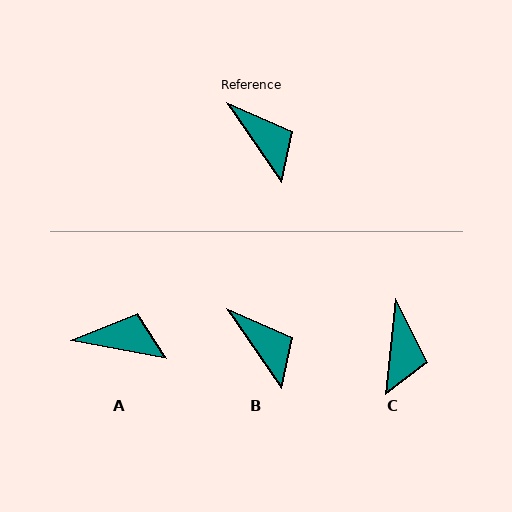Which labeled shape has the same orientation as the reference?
B.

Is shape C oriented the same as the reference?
No, it is off by about 40 degrees.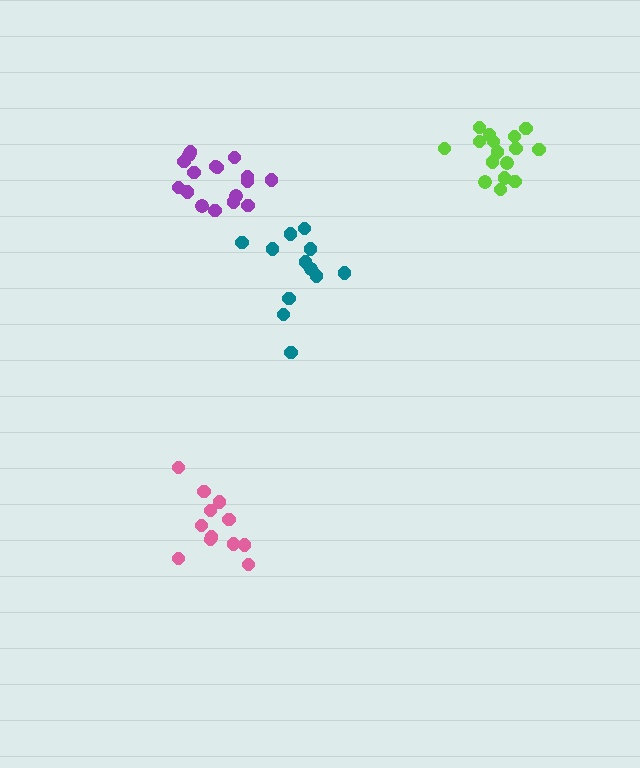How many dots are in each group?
Group 1: 12 dots, Group 2: 16 dots, Group 3: 17 dots, Group 4: 13 dots (58 total).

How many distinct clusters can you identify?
There are 4 distinct clusters.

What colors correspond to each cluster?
The clusters are colored: pink, lime, purple, teal.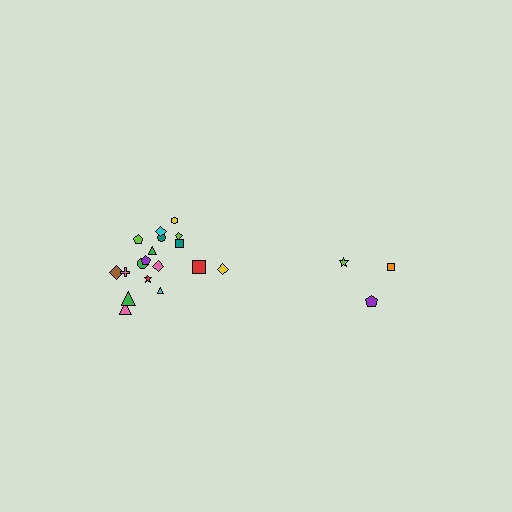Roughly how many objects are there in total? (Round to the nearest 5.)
Roughly 20 objects in total.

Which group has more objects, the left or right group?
The left group.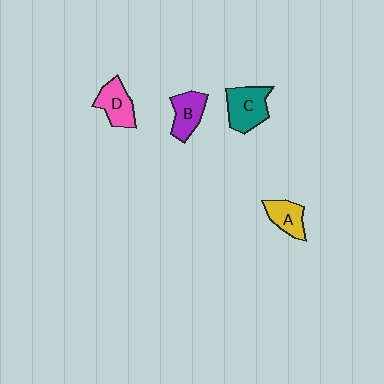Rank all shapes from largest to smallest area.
From largest to smallest: C (teal), D (pink), B (purple), A (yellow).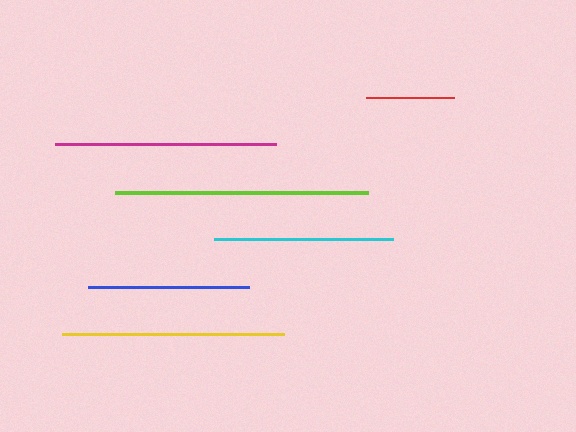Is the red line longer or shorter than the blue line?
The blue line is longer than the red line.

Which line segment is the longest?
The lime line is the longest at approximately 253 pixels.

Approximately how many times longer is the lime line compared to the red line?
The lime line is approximately 2.9 times the length of the red line.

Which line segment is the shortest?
The red line is the shortest at approximately 88 pixels.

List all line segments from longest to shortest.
From longest to shortest: lime, yellow, magenta, cyan, blue, red.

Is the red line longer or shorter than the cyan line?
The cyan line is longer than the red line.